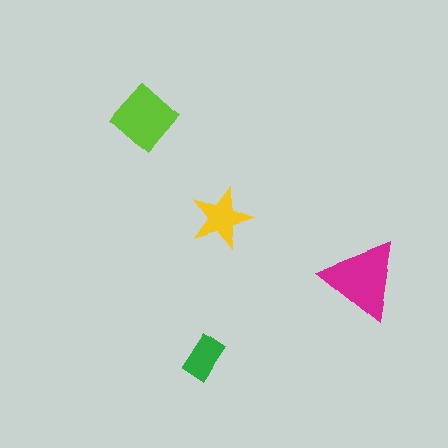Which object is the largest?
The magenta triangle.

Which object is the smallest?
The green rectangle.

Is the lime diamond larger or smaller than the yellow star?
Larger.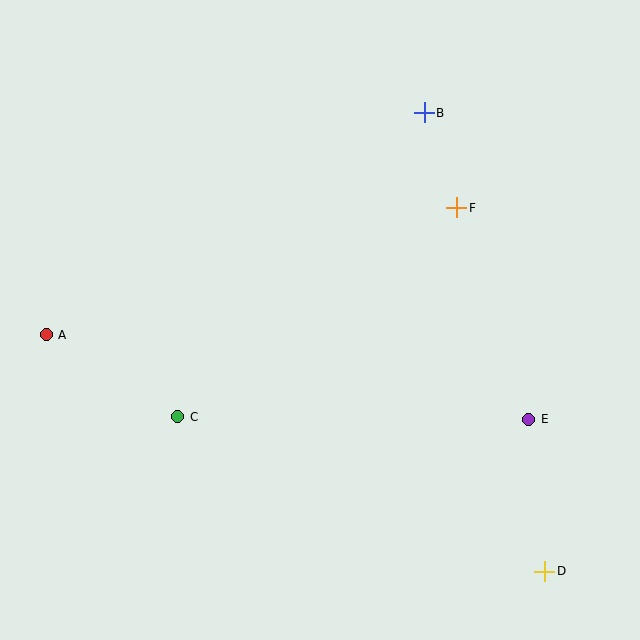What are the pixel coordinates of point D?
Point D is at (545, 571).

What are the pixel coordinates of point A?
Point A is at (46, 335).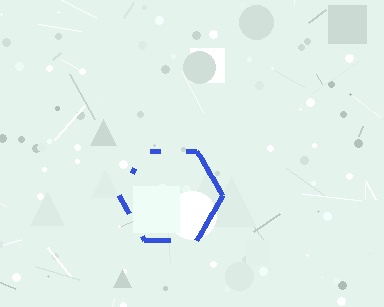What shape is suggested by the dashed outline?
The dashed outline suggests a hexagon.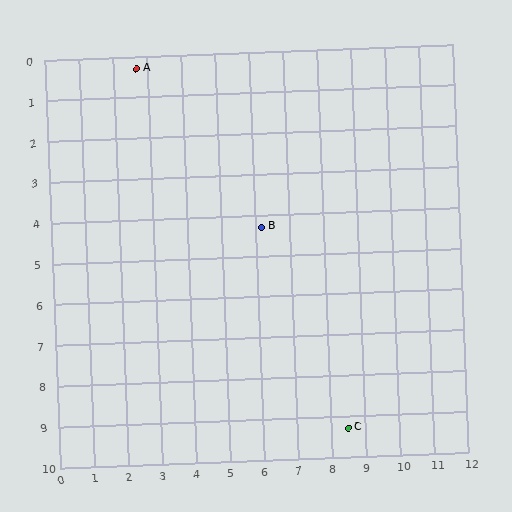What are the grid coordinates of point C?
Point C is at approximately (8.5, 9.3).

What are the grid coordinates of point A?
Point A is at approximately (2.7, 0.3).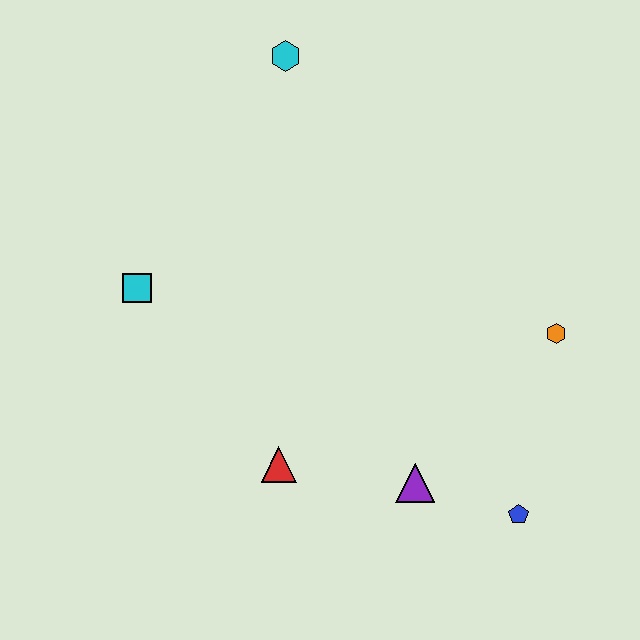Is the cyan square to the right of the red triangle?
No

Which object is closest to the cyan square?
The red triangle is closest to the cyan square.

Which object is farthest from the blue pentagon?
The cyan hexagon is farthest from the blue pentagon.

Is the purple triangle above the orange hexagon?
No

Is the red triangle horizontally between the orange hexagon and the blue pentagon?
No